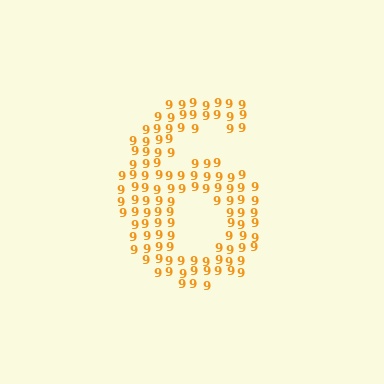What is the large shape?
The large shape is the digit 6.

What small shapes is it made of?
It is made of small digit 9's.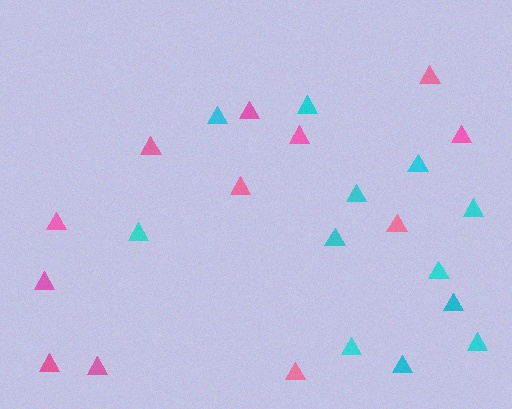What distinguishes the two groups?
There are 2 groups: one group of cyan triangles (12) and one group of pink triangles (12).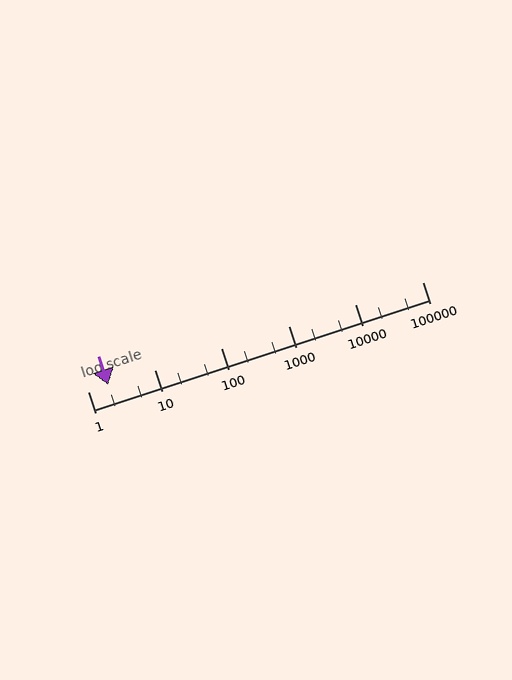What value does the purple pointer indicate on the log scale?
The pointer indicates approximately 2.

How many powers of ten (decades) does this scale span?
The scale spans 5 decades, from 1 to 100000.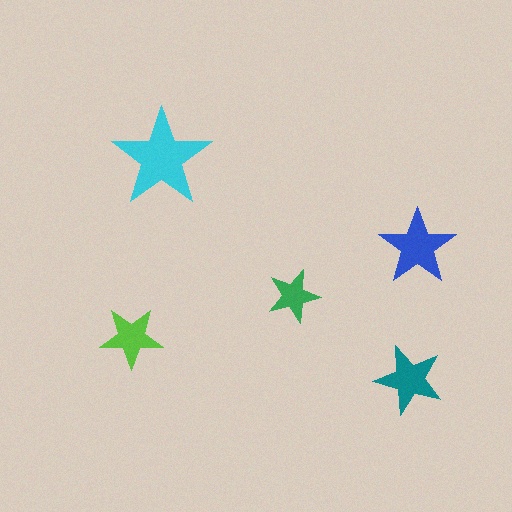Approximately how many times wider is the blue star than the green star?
About 1.5 times wider.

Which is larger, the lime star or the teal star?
The teal one.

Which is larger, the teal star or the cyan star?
The cyan one.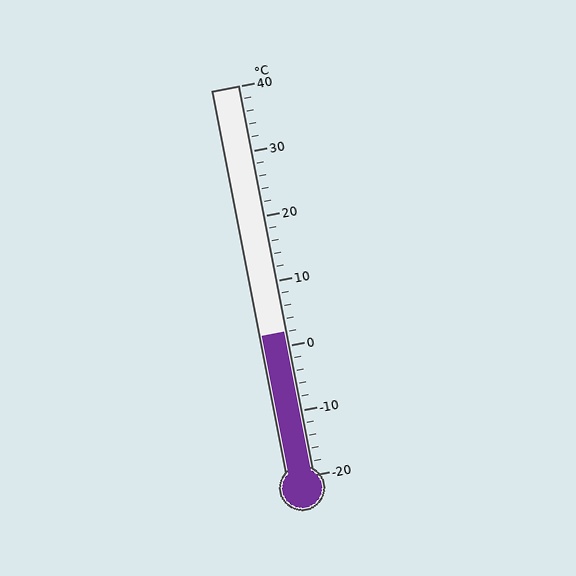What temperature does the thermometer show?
The thermometer shows approximately 2°C.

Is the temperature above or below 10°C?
The temperature is below 10°C.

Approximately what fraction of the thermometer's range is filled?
The thermometer is filled to approximately 35% of its range.